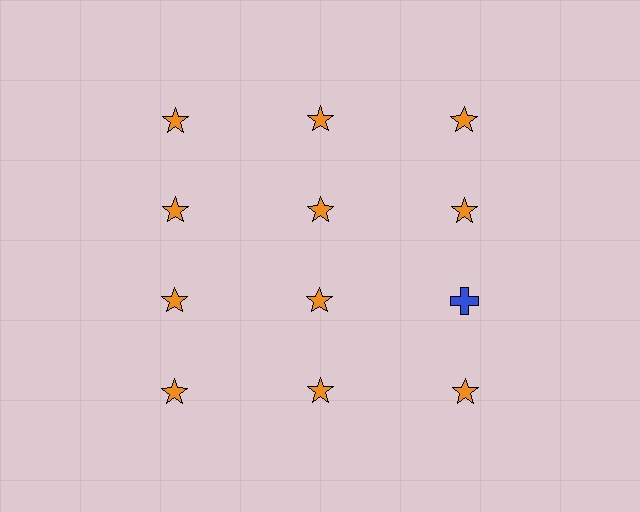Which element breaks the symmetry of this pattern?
The blue cross in the third row, center column breaks the symmetry. All other shapes are orange stars.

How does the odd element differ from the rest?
It differs in both color (blue instead of orange) and shape (cross instead of star).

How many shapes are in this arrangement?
There are 12 shapes arranged in a grid pattern.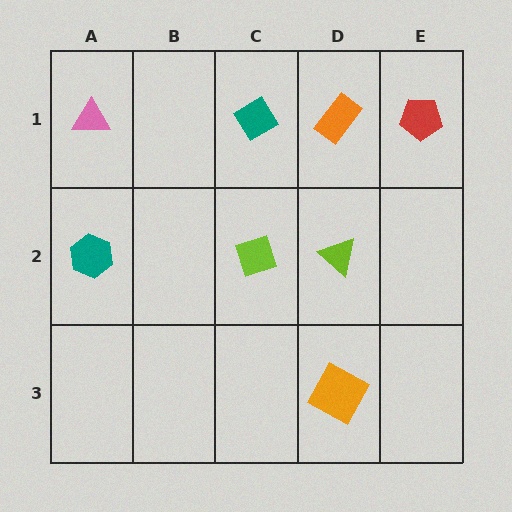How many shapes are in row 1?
4 shapes.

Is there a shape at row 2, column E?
No, that cell is empty.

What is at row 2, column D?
A lime triangle.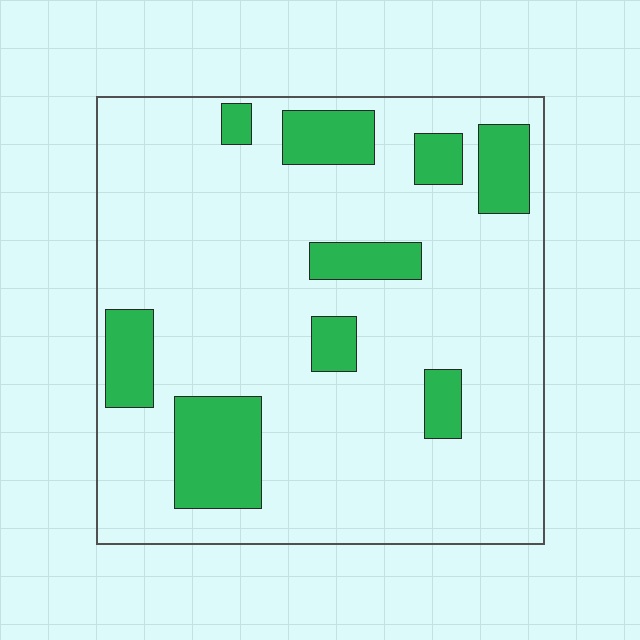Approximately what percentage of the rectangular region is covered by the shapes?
Approximately 20%.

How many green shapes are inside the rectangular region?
9.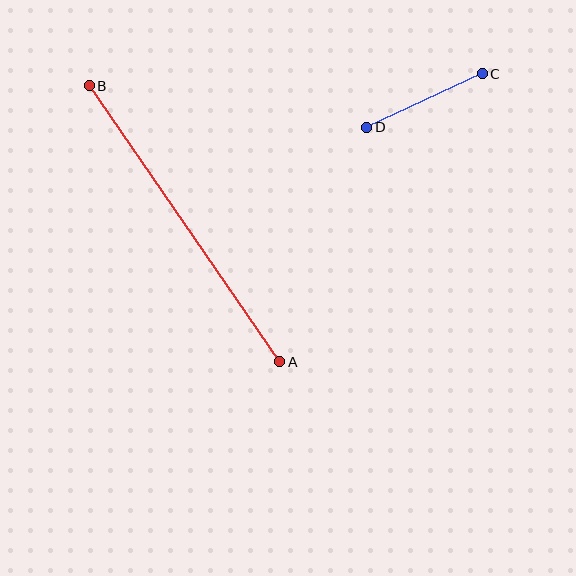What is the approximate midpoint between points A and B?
The midpoint is at approximately (185, 224) pixels.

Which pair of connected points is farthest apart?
Points A and B are farthest apart.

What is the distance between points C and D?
The distance is approximately 127 pixels.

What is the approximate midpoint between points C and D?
The midpoint is at approximately (425, 100) pixels.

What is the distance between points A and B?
The distance is approximately 335 pixels.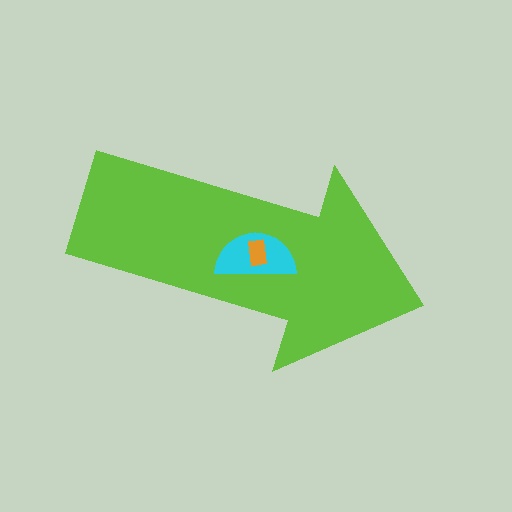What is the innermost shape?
The orange rectangle.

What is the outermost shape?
The lime arrow.